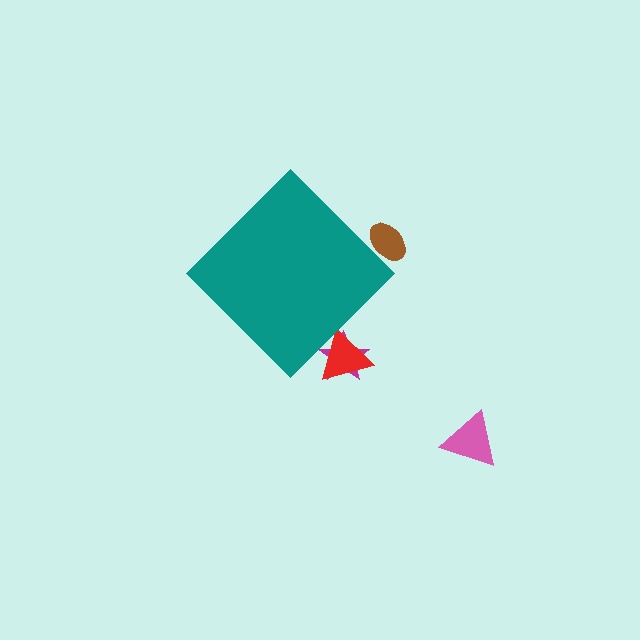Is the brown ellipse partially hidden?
Yes, the brown ellipse is partially hidden behind the teal diamond.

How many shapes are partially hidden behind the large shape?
3 shapes are partially hidden.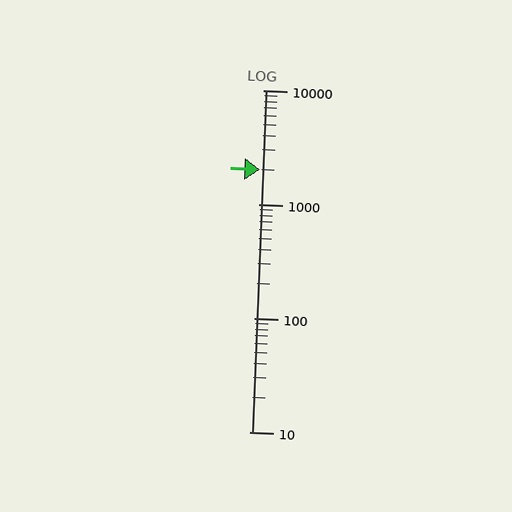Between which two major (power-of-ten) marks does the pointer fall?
The pointer is between 1000 and 10000.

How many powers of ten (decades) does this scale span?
The scale spans 3 decades, from 10 to 10000.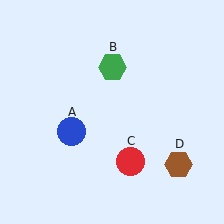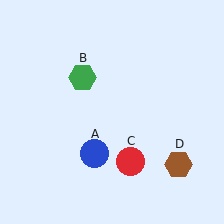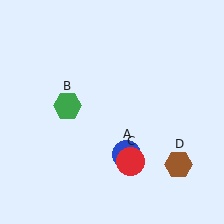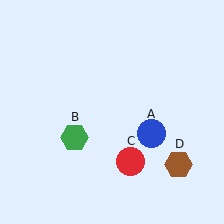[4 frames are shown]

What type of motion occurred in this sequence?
The blue circle (object A), green hexagon (object B) rotated counterclockwise around the center of the scene.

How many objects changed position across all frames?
2 objects changed position: blue circle (object A), green hexagon (object B).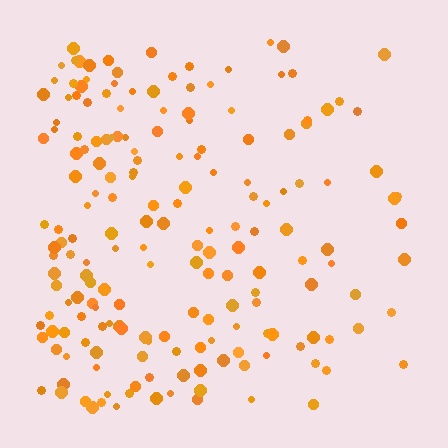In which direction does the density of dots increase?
From right to left, with the left side densest.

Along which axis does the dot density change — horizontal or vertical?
Horizontal.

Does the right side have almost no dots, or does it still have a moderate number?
Still a moderate number, just noticeably fewer than the left.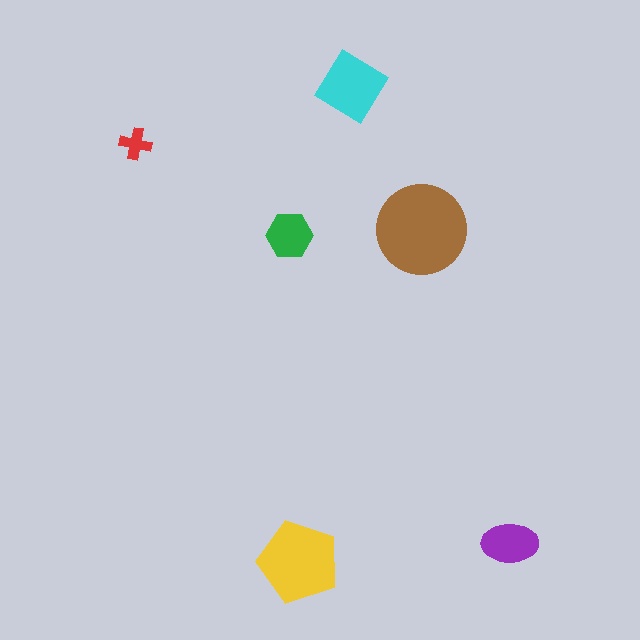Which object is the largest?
The brown circle.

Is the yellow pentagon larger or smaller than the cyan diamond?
Larger.